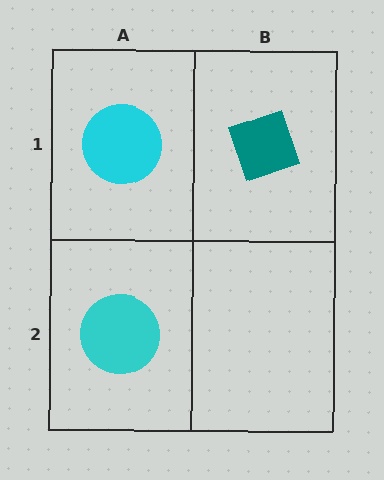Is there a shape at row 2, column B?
No, that cell is empty.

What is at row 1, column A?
A cyan circle.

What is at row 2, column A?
A cyan circle.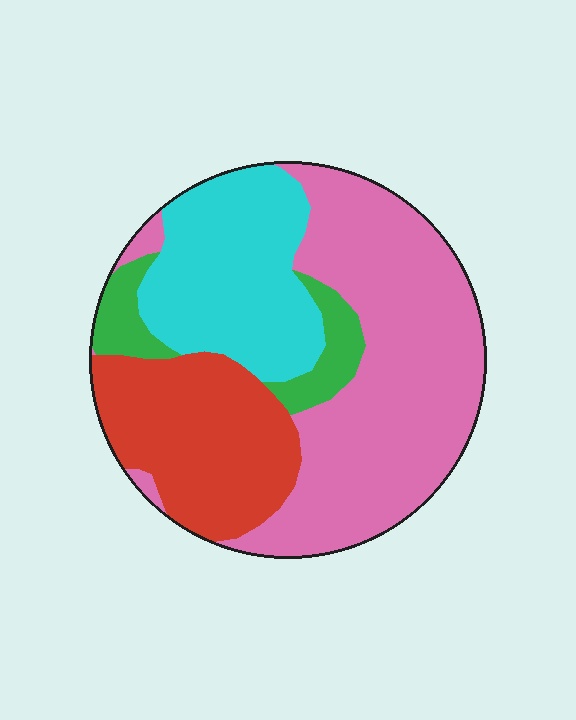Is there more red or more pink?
Pink.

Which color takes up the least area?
Green, at roughly 10%.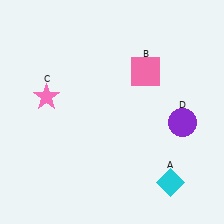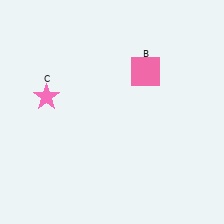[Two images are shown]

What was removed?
The purple circle (D), the cyan diamond (A) were removed in Image 2.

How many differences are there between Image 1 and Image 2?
There are 2 differences between the two images.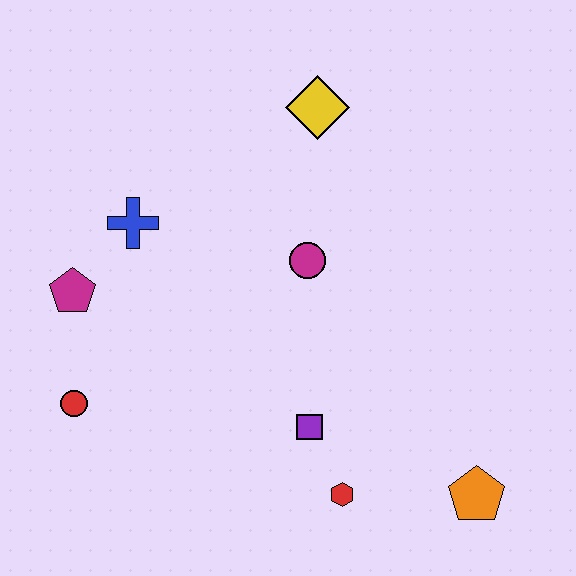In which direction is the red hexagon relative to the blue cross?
The red hexagon is below the blue cross.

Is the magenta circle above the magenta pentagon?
Yes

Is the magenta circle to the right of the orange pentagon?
No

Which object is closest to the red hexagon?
The purple square is closest to the red hexagon.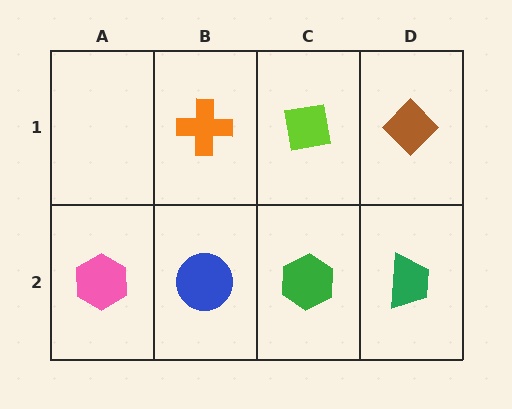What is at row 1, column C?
A lime square.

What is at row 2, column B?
A blue circle.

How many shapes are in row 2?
4 shapes.